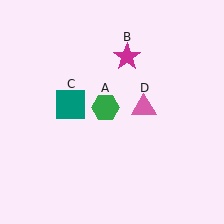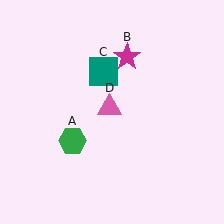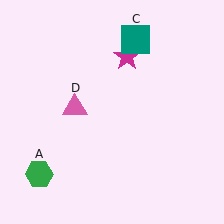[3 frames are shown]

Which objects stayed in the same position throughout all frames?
Magenta star (object B) remained stationary.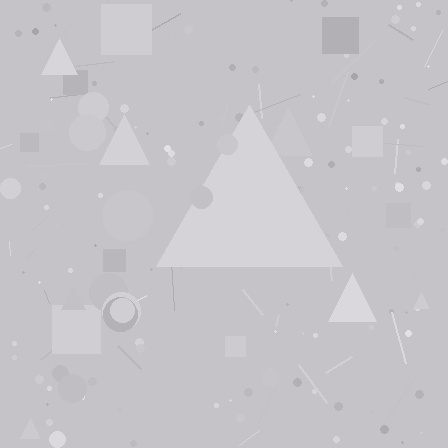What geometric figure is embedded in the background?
A triangle is embedded in the background.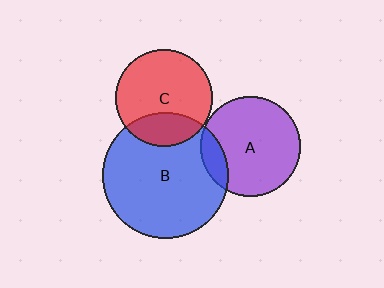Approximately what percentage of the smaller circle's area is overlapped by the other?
Approximately 15%.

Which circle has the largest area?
Circle B (blue).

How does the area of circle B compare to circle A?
Approximately 1.6 times.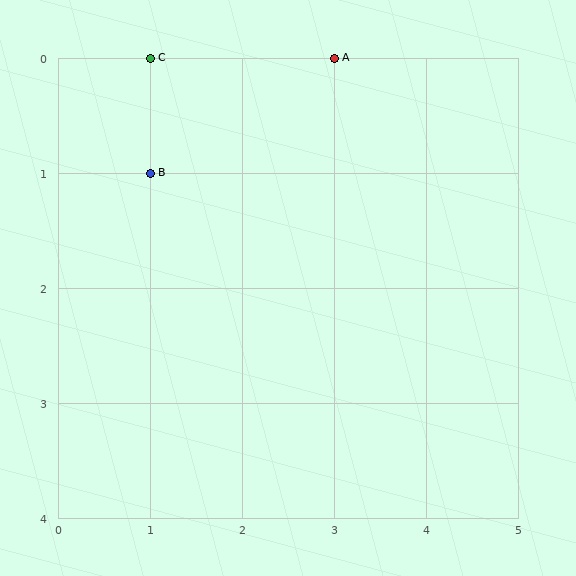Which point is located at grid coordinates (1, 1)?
Point B is at (1, 1).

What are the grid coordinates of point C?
Point C is at grid coordinates (1, 0).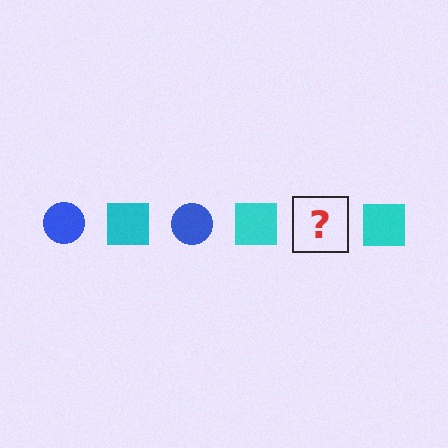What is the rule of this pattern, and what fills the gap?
The rule is that the pattern alternates between blue circle and cyan square. The gap should be filled with a blue circle.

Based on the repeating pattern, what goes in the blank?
The blank should be a blue circle.